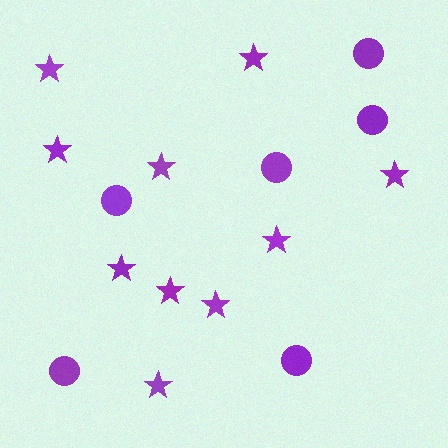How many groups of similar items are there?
There are 2 groups: one group of circles (6) and one group of stars (10).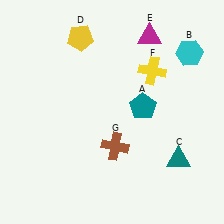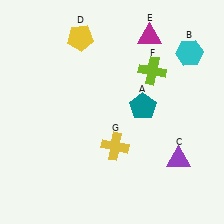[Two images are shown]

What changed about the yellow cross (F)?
In Image 1, F is yellow. In Image 2, it changed to lime.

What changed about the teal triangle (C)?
In Image 1, C is teal. In Image 2, it changed to purple.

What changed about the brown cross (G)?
In Image 1, G is brown. In Image 2, it changed to yellow.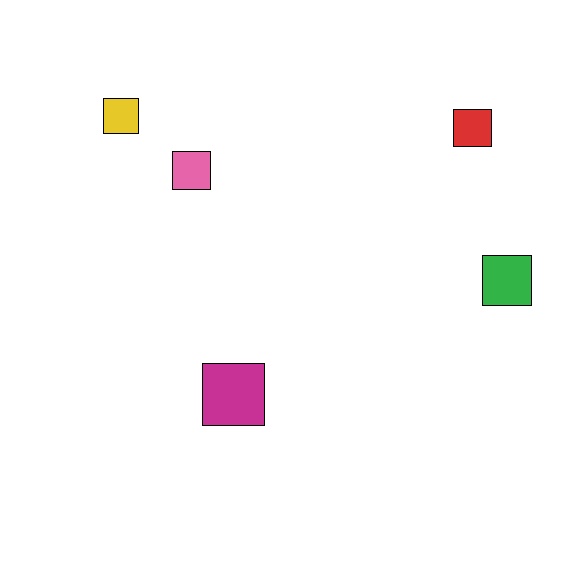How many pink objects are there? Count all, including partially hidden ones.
There is 1 pink object.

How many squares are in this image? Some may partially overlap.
There are 5 squares.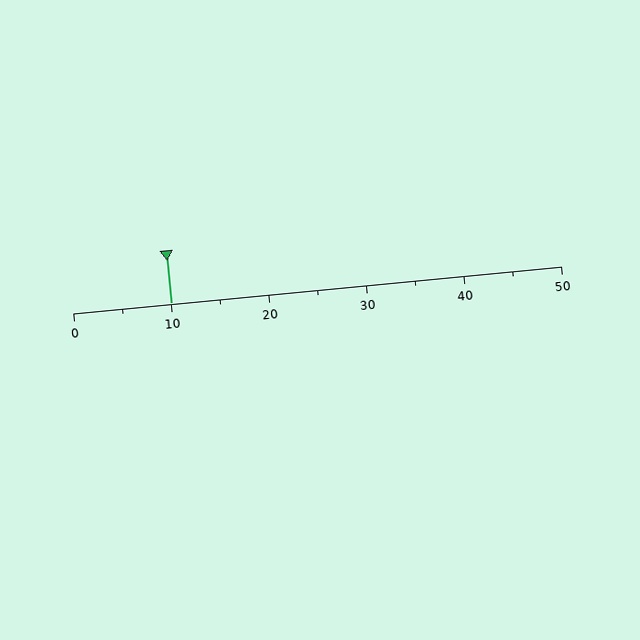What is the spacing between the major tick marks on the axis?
The major ticks are spaced 10 apart.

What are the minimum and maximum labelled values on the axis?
The axis runs from 0 to 50.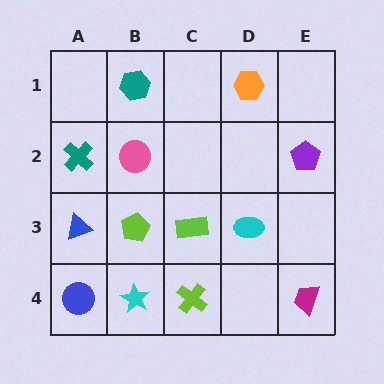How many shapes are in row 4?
4 shapes.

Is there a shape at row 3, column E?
No, that cell is empty.